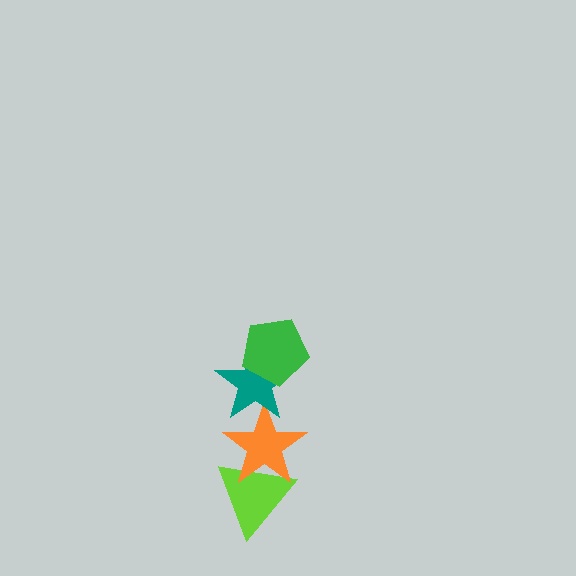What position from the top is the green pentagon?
The green pentagon is 1st from the top.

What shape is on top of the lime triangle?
The orange star is on top of the lime triangle.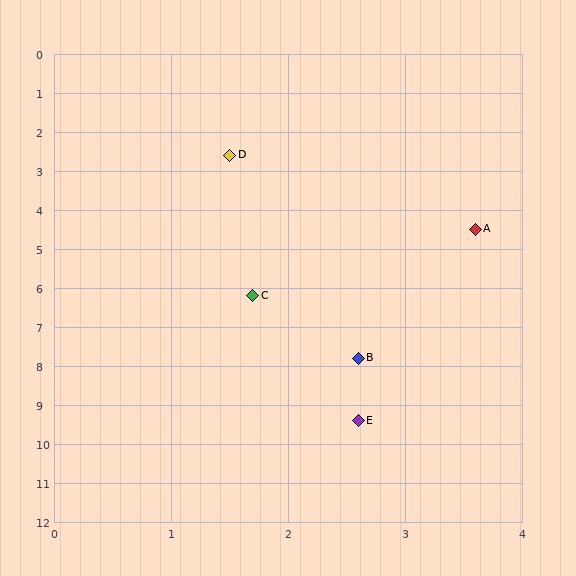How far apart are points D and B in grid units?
Points D and B are about 5.3 grid units apart.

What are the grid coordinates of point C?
Point C is at approximately (1.7, 6.2).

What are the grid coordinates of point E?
Point E is at approximately (2.6, 9.4).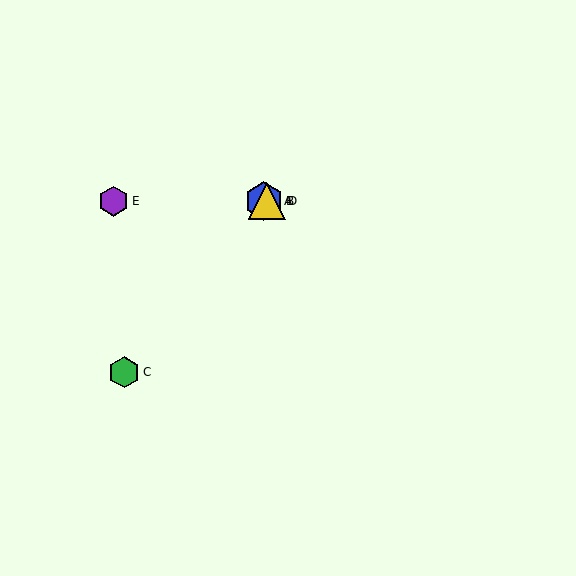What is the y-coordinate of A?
Object A is at y≈201.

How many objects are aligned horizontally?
4 objects (A, B, D, E) are aligned horizontally.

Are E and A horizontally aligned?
Yes, both are at y≈201.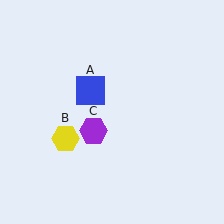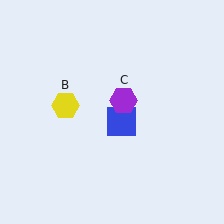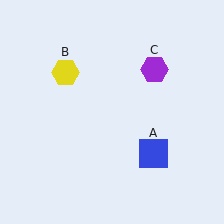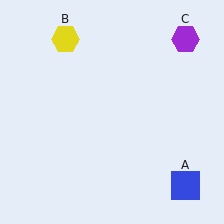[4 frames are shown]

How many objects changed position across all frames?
3 objects changed position: blue square (object A), yellow hexagon (object B), purple hexagon (object C).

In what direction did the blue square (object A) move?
The blue square (object A) moved down and to the right.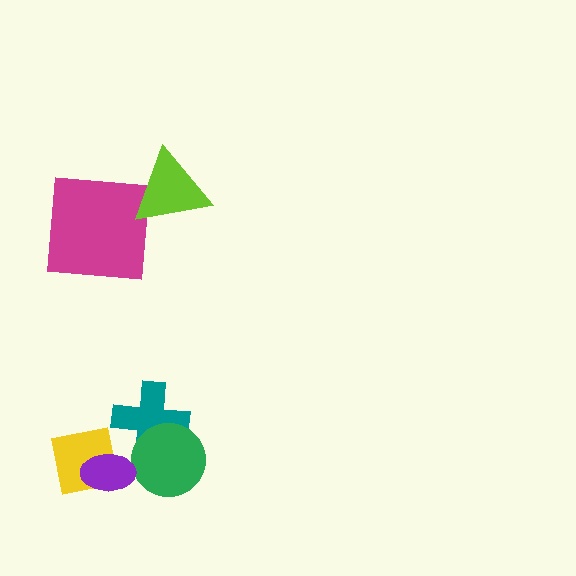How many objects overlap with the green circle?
1 object overlaps with the green circle.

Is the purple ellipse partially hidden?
No, no other shape covers it.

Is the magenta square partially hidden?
Yes, it is partially covered by another shape.